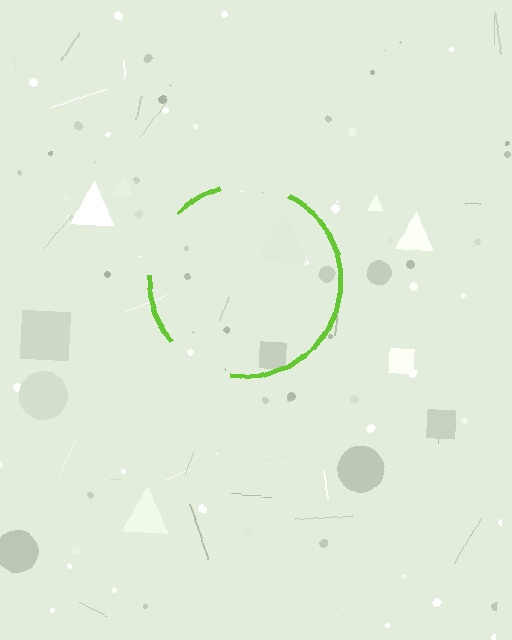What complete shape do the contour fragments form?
The contour fragments form a circle.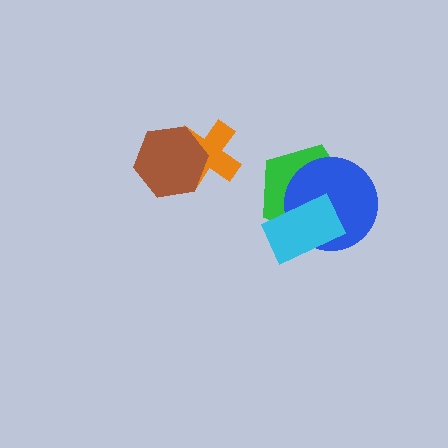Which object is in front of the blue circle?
The cyan rectangle is in front of the blue circle.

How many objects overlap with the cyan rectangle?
2 objects overlap with the cyan rectangle.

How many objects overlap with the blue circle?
2 objects overlap with the blue circle.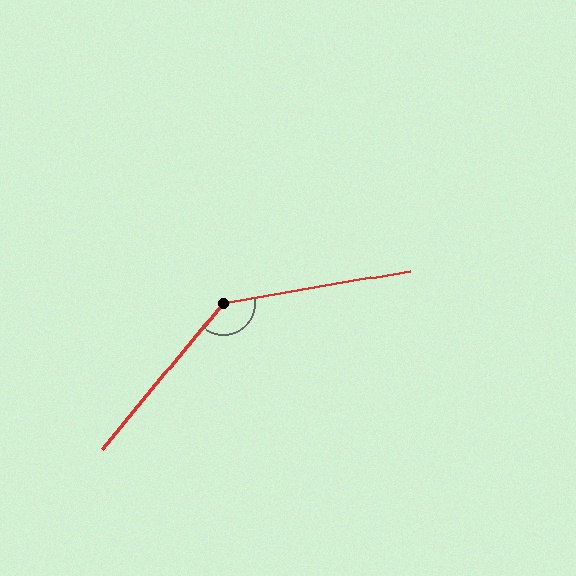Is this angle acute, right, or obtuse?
It is obtuse.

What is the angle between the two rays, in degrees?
Approximately 139 degrees.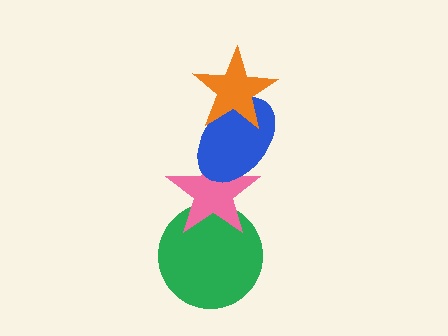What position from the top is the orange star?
The orange star is 1st from the top.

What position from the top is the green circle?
The green circle is 4th from the top.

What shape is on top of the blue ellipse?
The orange star is on top of the blue ellipse.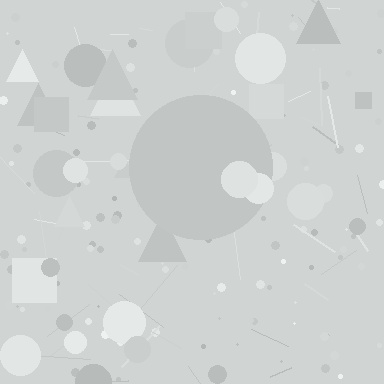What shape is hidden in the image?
A circle is hidden in the image.